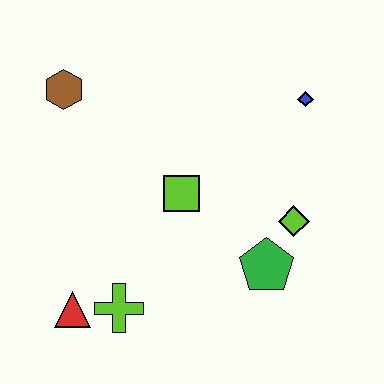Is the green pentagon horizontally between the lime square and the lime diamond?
Yes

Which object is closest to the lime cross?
The red triangle is closest to the lime cross.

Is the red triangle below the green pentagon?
Yes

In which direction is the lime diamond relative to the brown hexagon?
The lime diamond is to the right of the brown hexagon.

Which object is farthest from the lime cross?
The blue diamond is farthest from the lime cross.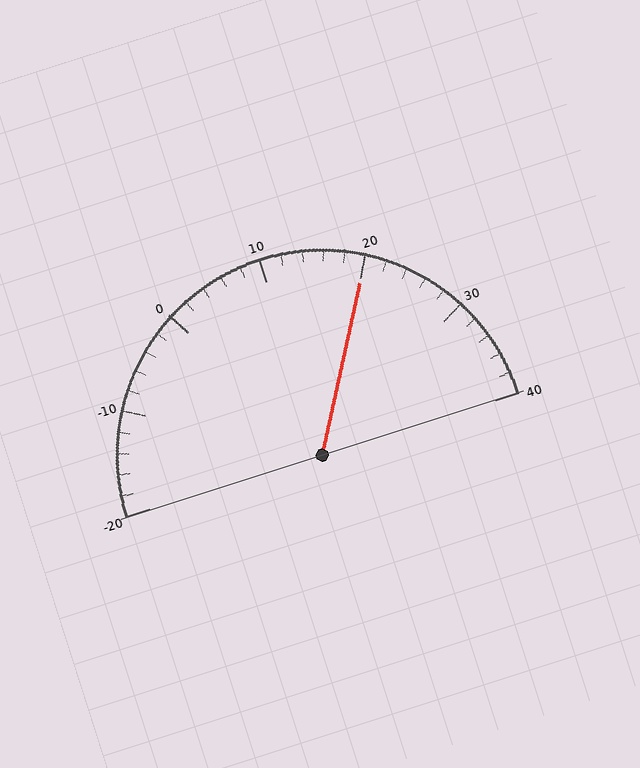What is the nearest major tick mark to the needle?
The nearest major tick mark is 20.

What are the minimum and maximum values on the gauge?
The gauge ranges from -20 to 40.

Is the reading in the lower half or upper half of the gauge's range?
The reading is in the upper half of the range (-20 to 40).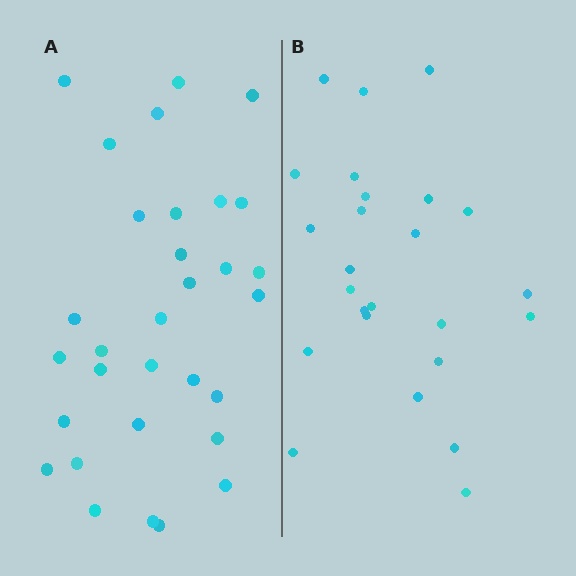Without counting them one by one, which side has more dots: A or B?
Region A (the left region) has more dots.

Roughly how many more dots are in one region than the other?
Region A has about 6 more dots than region B.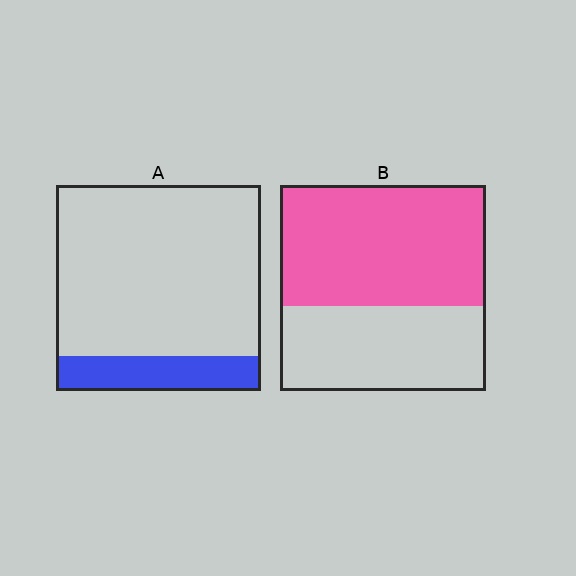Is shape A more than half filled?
No.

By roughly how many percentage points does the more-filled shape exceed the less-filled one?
By roughly 40 percentage points (B over A).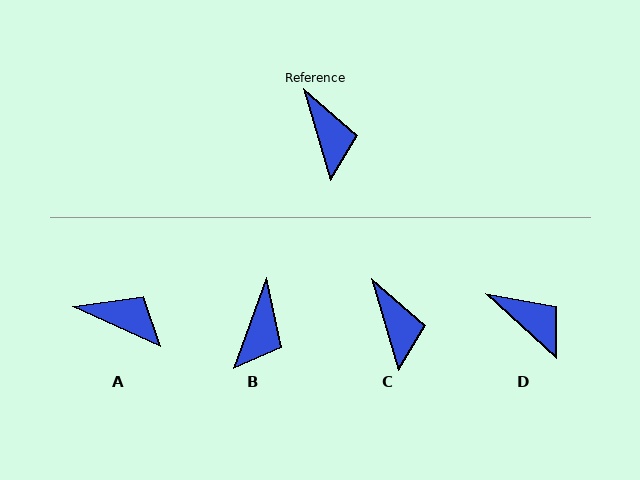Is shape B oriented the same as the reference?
No, it is off by about 36 degrees.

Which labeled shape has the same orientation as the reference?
C.